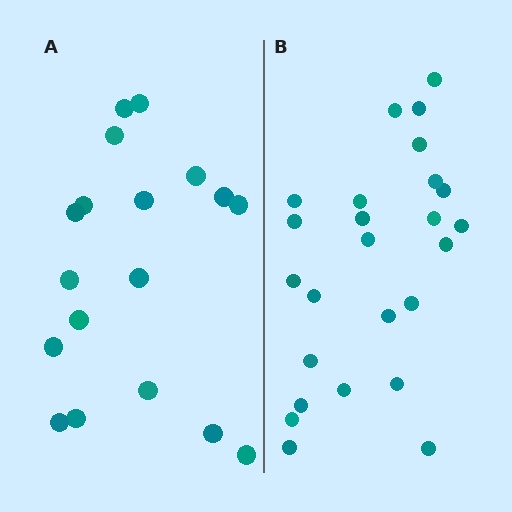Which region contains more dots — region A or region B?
Region B (the right region) has more dots.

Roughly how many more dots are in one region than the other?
Region B has roughly 8 or so more dots than region A.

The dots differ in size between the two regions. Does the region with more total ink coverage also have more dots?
No. Region A has more total ink coverage because its dots are larger, but region B actually contains more individual dots. Total area can be misleading — the number of items is what matters here.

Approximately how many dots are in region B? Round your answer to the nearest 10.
About 20 dots. (The exact count is 25, which rounds to 20.)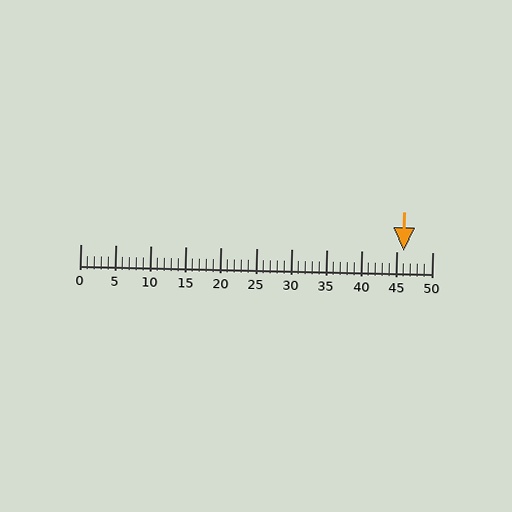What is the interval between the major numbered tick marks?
The major tick marks are spaced 5 units apart.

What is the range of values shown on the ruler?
The ruler shows values from 0 to 50.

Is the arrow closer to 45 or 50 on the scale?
The arrow is closer to 45.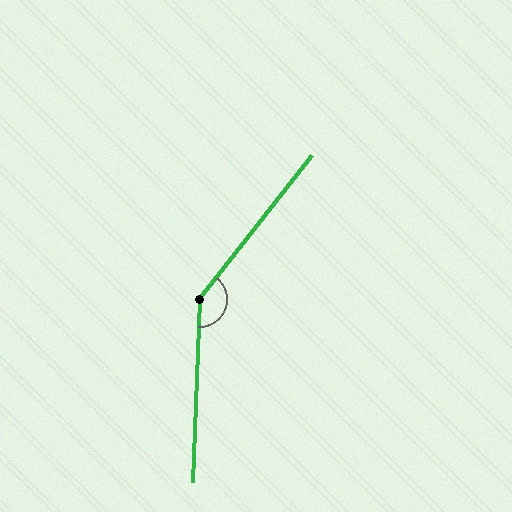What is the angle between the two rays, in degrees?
Approximately 144 degrees.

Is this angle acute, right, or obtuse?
It is obtuse.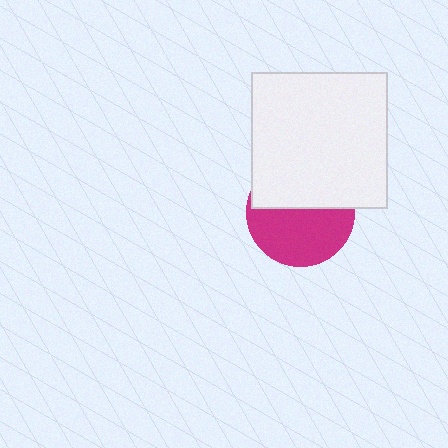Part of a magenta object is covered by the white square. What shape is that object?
It is a circle.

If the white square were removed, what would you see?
You would see the complete magenta circle.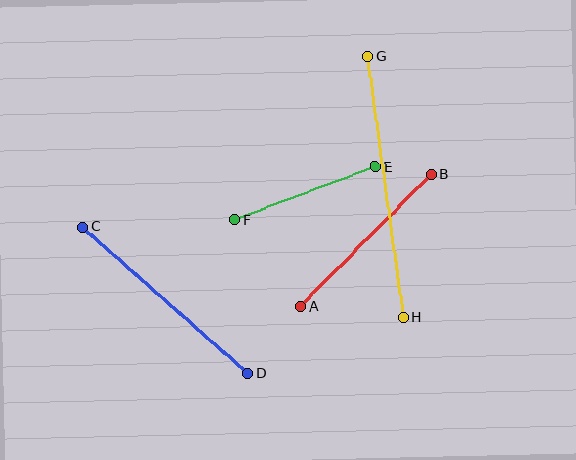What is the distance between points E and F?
The distance is approximately 151 pixels.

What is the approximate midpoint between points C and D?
The midpoint is at approximately (165, 300) pixels.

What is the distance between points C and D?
The distance is approximately 221 pixels.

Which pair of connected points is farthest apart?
Points G and H are farthest apart.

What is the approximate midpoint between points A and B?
The midpoint is at approximately (366, 240) pixels.